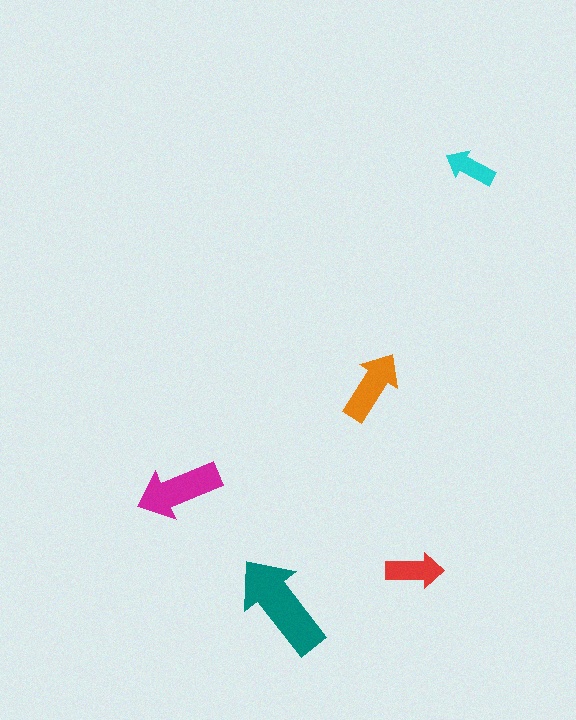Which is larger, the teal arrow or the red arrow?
The teal one.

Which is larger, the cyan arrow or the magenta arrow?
The magenta one.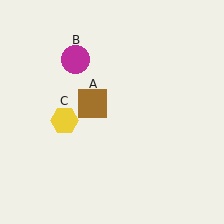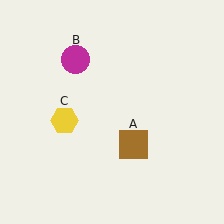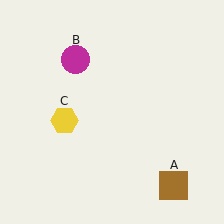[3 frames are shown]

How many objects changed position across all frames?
1 object changed position: brown square (object A).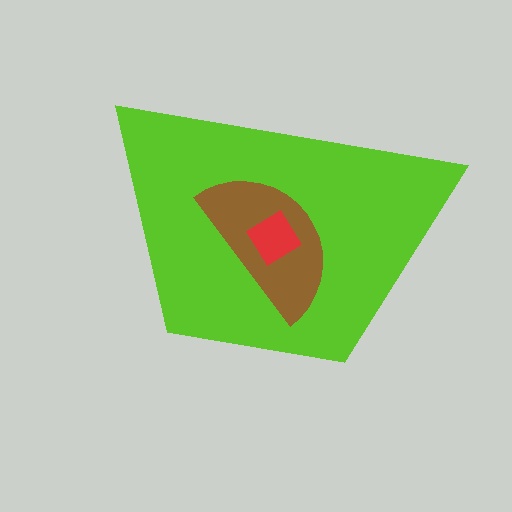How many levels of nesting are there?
3.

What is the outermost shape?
The lime trapezoid.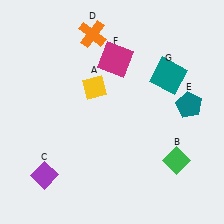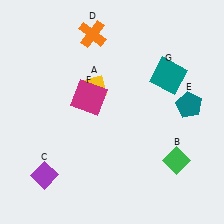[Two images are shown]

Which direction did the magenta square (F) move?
The magenta square (F) moved down.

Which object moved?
The magenta square (F) moved down.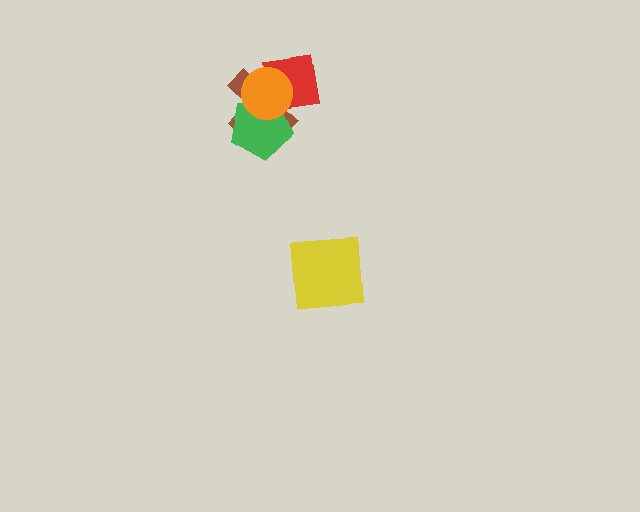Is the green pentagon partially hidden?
Yes, it is partially covered by another shape.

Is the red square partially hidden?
Yes, it is partially covered by another shape.